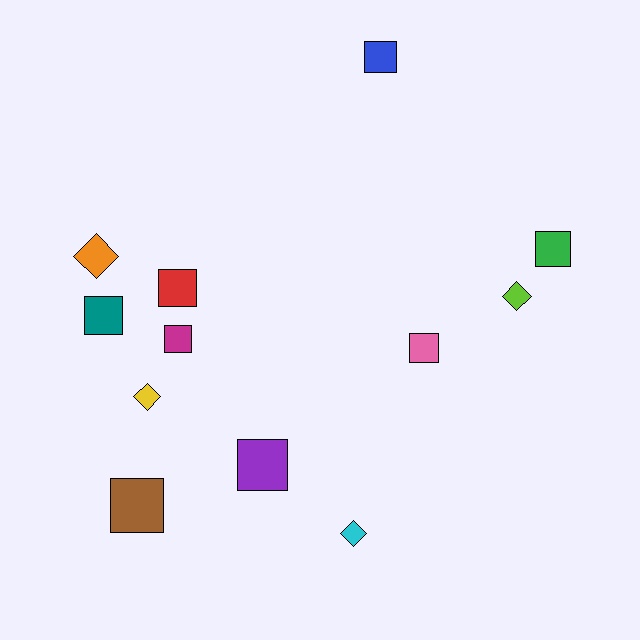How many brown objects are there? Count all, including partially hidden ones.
There is 1 brown object.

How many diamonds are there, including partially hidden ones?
There are 4 diamonds.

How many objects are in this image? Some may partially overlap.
There are 12 objects.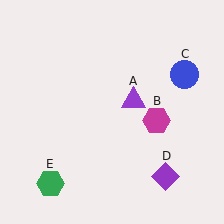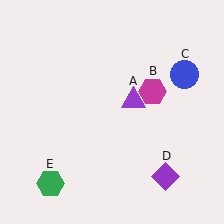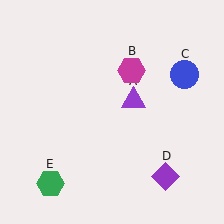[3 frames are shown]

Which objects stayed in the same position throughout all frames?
Purple triangle (object A) and blue circle (object C) and purple diamond (object D) and green hexagon (object E) remained stationary.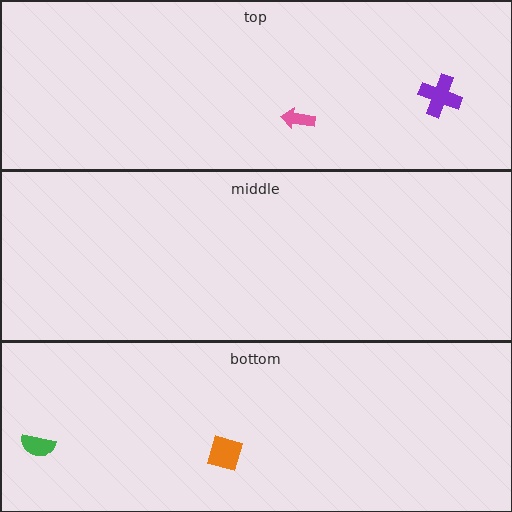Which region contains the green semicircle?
The bottom region.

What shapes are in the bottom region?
The orange diamond, the green semicircle.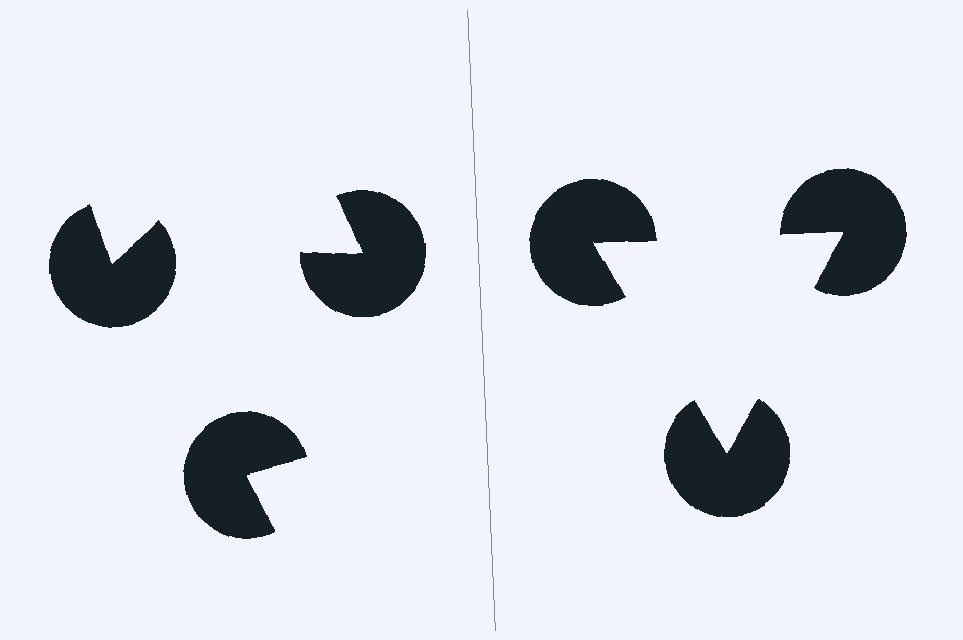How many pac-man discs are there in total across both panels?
6 — 3 on each side.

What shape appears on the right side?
An illusory triangle.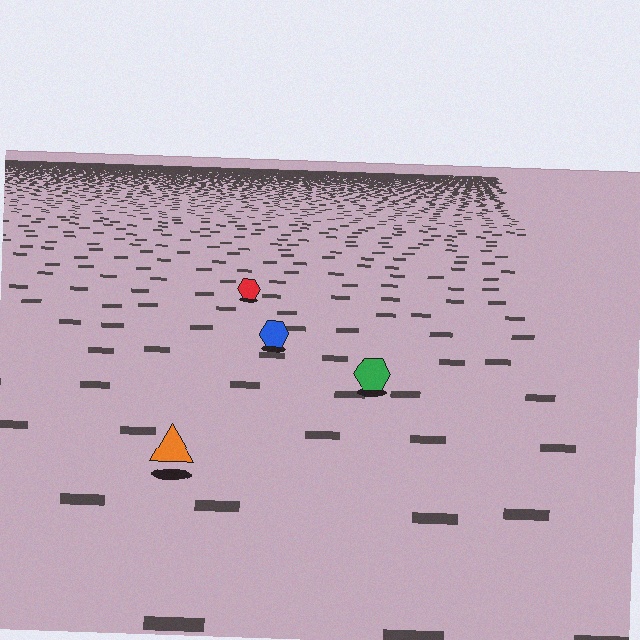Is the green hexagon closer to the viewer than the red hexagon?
Yes. The green hexagon is closer — you can tell from the texture gradient: the ground texture is coarser near it.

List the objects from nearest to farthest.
From nearest to farthest: the orange triangle, the green hexagon, the blue hexagon, the red hexagon.